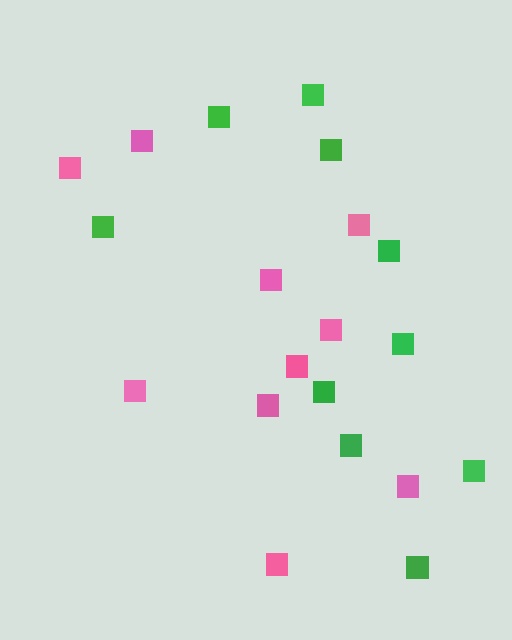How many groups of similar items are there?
There are 2 groups: one group of green squares (10) and one group of pink squares (10).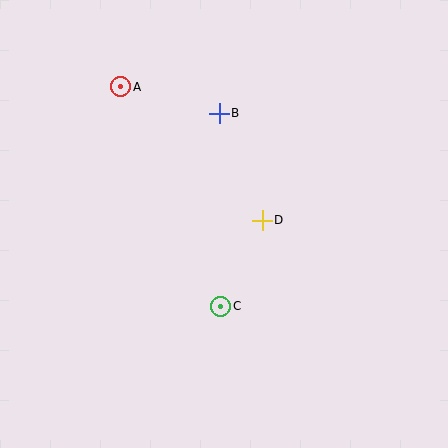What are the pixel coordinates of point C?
Point C is at (221, 306).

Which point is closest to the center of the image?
Point D at (262, 220) is closest to the center.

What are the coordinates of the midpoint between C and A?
The midpoint between C and A is at (171, 197).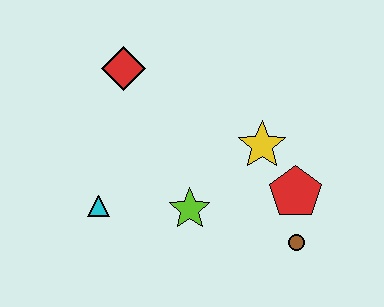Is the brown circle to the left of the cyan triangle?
No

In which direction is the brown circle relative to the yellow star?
The brown circle is below the yellow star.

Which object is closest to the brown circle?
The red pentagon is closest to the brown circle.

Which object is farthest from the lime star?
The red diamond is farthest from the lime star.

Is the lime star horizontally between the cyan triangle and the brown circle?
Yes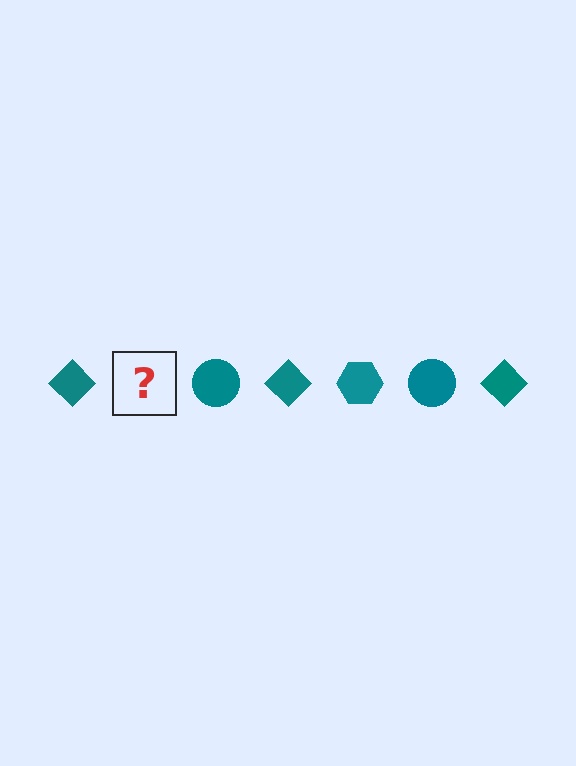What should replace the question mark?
The question mark should be replaced with a teal hexagon.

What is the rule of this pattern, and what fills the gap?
The rule is that the pattern cycles through diamond, hexagon, circle shapes in teal. The gap should be filled with a teal hexagon.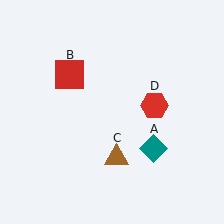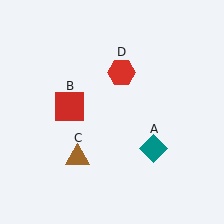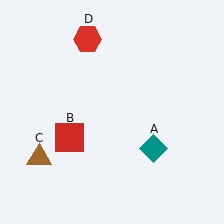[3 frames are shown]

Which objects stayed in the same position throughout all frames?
Teal diamond (object A) remained stationary.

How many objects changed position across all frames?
3 objects changed position: red square (object B), brown triangle (object C), red hexagon (object D).